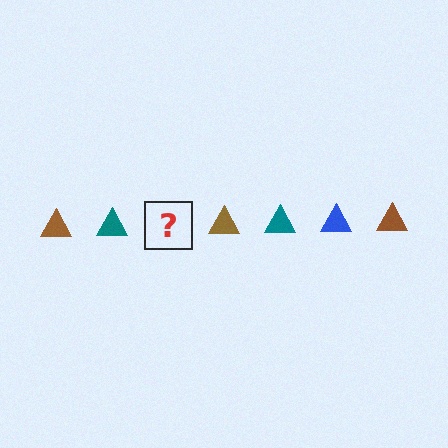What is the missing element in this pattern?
The missing element is a blue triangle.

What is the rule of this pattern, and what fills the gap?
The rule is that the pattern cycles through brown, teal, blue triangles. The gap should be filled with a blue triangle.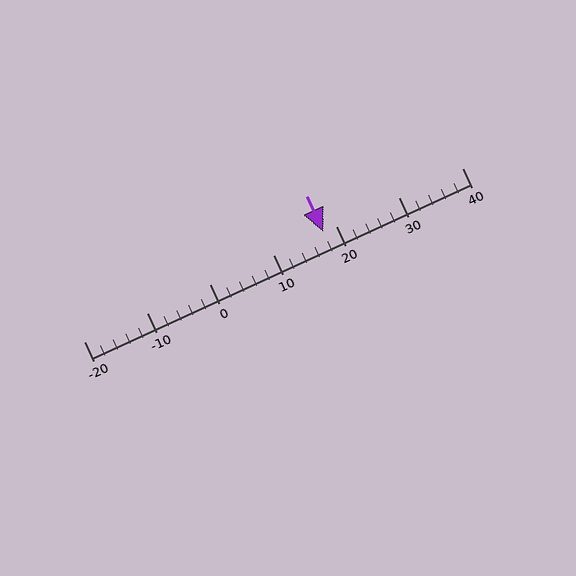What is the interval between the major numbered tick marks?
The major tick marks are spaced 10 units apart.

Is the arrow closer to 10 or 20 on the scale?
The arrow is closer to 20.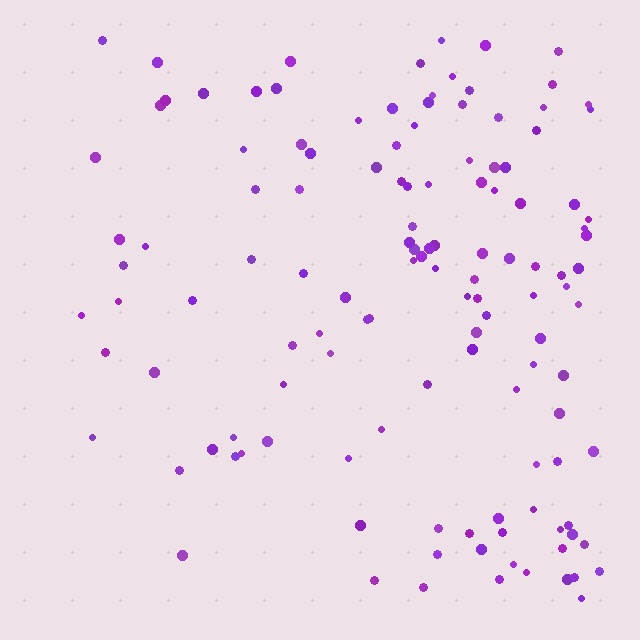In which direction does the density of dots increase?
From left to right, with the right side densest.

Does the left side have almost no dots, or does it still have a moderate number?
Still a moderate number, just noticeably fewer than the right.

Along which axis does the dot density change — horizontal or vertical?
Horizontal.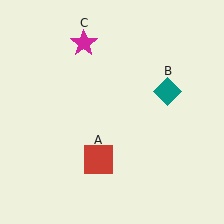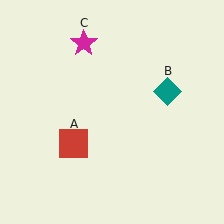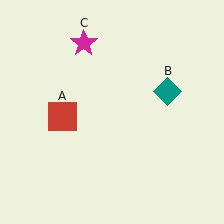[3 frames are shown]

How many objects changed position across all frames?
1 object changed position: red square (object A).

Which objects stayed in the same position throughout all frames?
Teal diamond (object B) and magenta star (object C) remained stationary.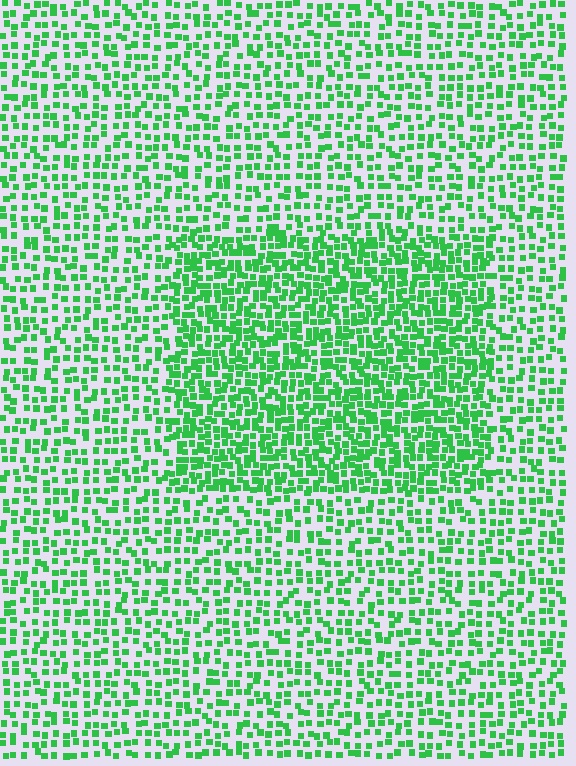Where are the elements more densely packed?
The elements are more densely packed inside the rectangle boundary.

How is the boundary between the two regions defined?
The boundary is defined by a change in element density (approximately 1.8x ratio). All elements are the same color, size, and shape.